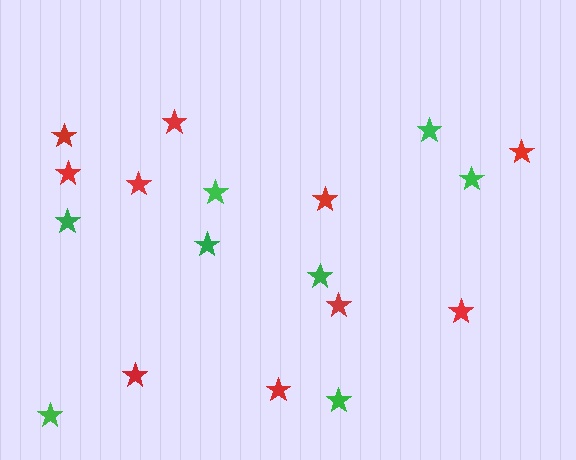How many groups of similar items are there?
There are 2 groups: one group of red stars (10) and one group of green stars (8).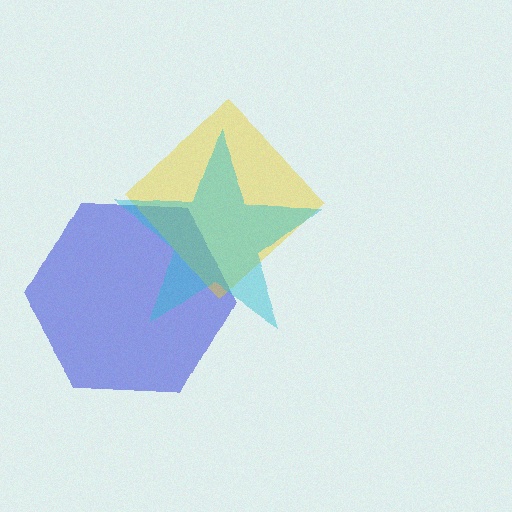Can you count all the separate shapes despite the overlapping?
Yes, there are 3 separate shapes.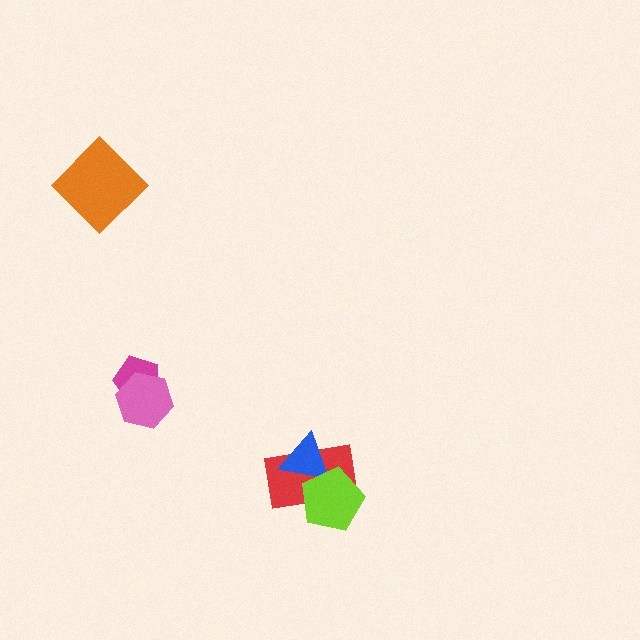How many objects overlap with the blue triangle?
2 objects overlap with the blue triangle.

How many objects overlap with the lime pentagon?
2 objects overlap with the lime pentagon.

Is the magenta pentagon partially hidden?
Yes, it is partially covered by another shape.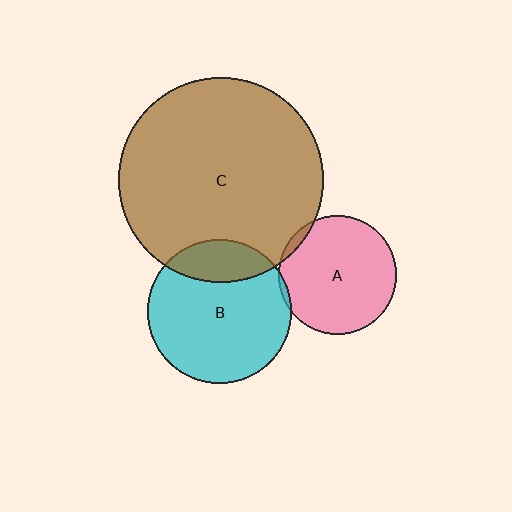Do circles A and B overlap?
Yes.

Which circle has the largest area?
Circle C (brown).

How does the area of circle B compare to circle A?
Approximately 1.5 times.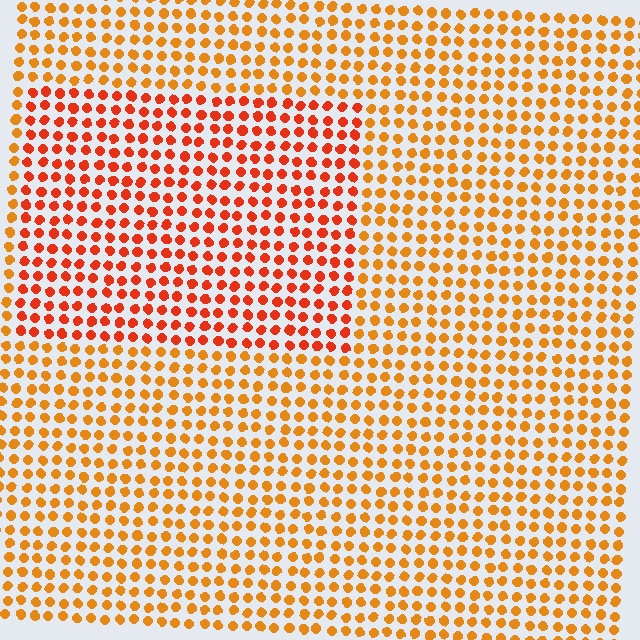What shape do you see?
I see a rectangle.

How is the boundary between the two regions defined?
The boundary is defined purely by a slight shift in hue (about 25 degrees). Spacing, size, and orientation are identical on both sides.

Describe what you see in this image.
The image is filled with small orange elements in a uniform arrangement. A rectangle-shaped region is visible where the elements are tinted to a slightly different hue, forming a subtle color boundary.